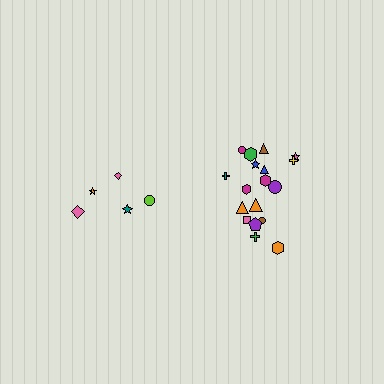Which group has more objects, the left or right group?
The right group.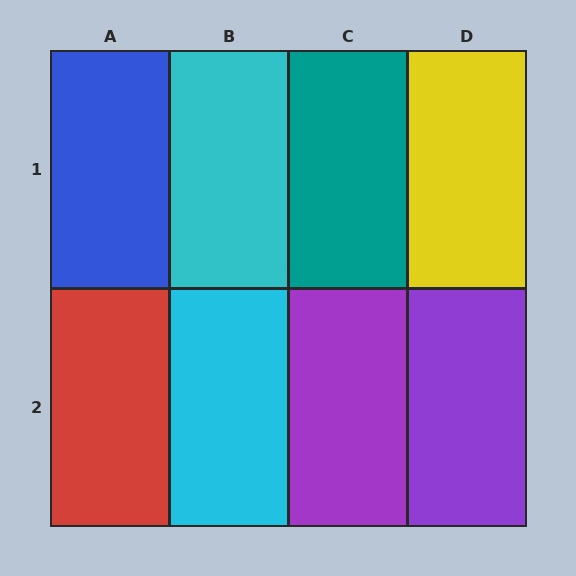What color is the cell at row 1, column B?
Cyan.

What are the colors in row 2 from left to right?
Red, cyan, purple, purple.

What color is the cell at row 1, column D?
Yellow.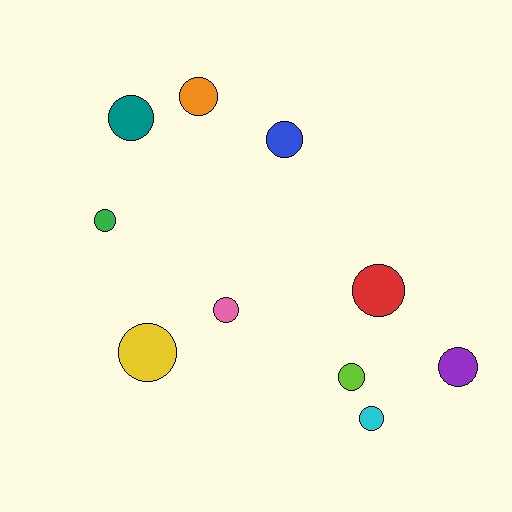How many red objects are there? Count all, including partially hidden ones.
There is 1 red object.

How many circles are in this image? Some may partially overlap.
There are 10 circles.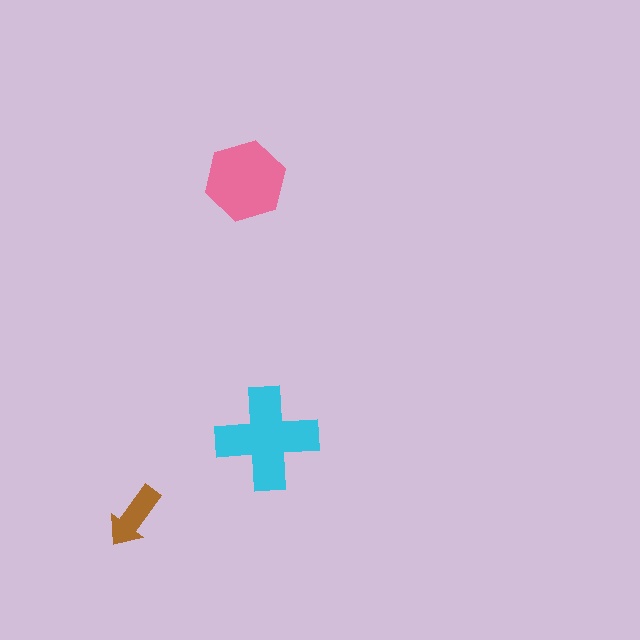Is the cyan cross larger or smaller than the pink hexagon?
Larger.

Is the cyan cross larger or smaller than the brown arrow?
Larger.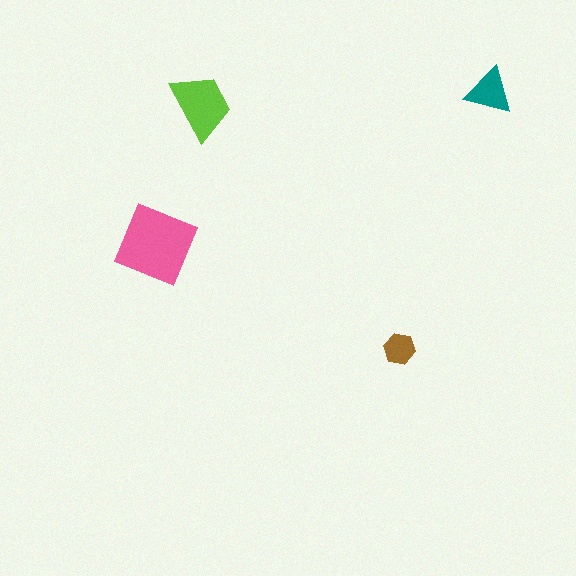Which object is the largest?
The pink square.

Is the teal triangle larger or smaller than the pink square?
Smaller.